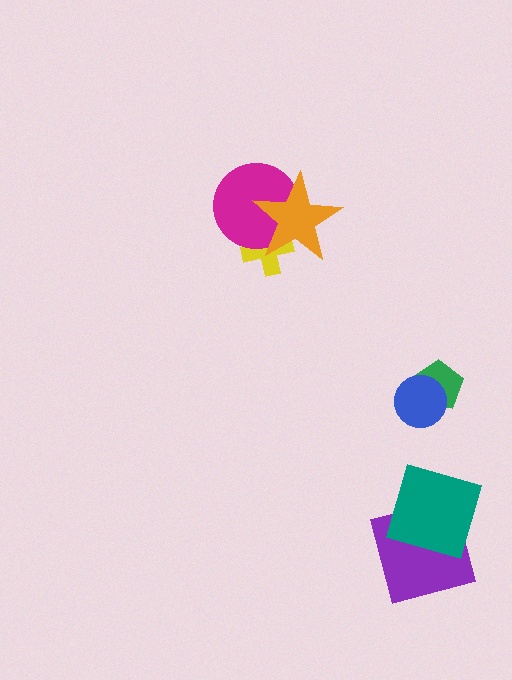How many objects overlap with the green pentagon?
1 object overlaps with the green pentagon.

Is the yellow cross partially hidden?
Yes, it is partially covered by another shape.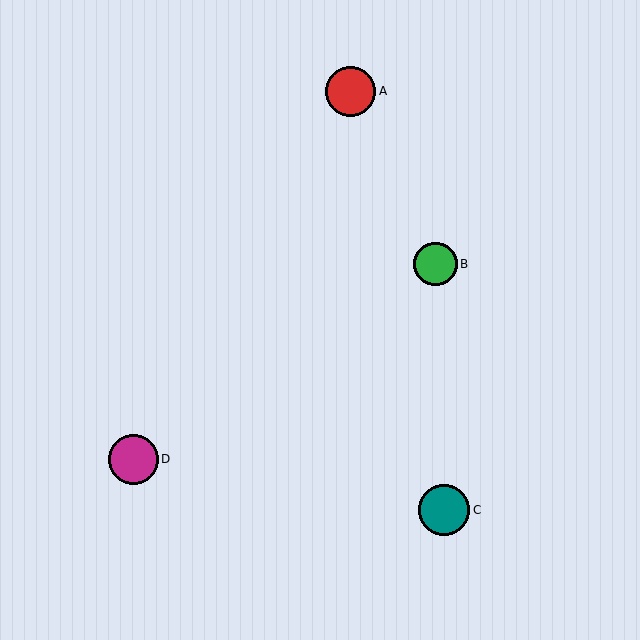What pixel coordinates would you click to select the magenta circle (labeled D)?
Click at (133, 459) to select the magenta circle D.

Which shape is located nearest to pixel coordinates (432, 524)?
The teal circle (labeled C) at (444, 510) is nearest to that location.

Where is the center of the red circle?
The center of the red circle is at (351, 91).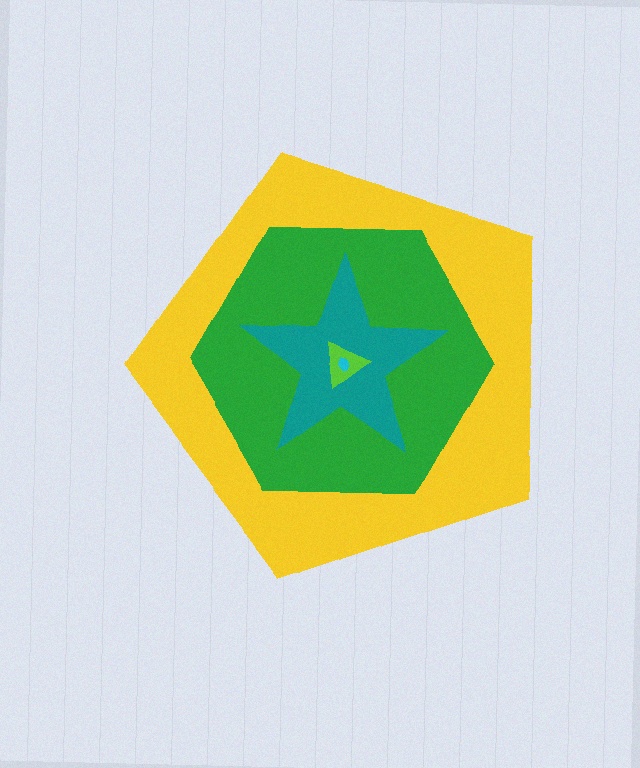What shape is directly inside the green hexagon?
The teal star.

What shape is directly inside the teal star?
The lime triangle.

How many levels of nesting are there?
5.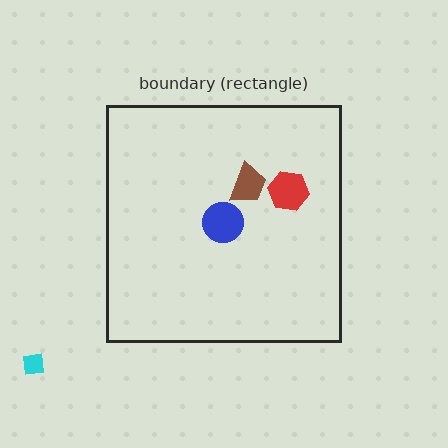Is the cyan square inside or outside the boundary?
Outside.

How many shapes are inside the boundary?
3 inside, 1 outside.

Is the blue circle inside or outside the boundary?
Inside.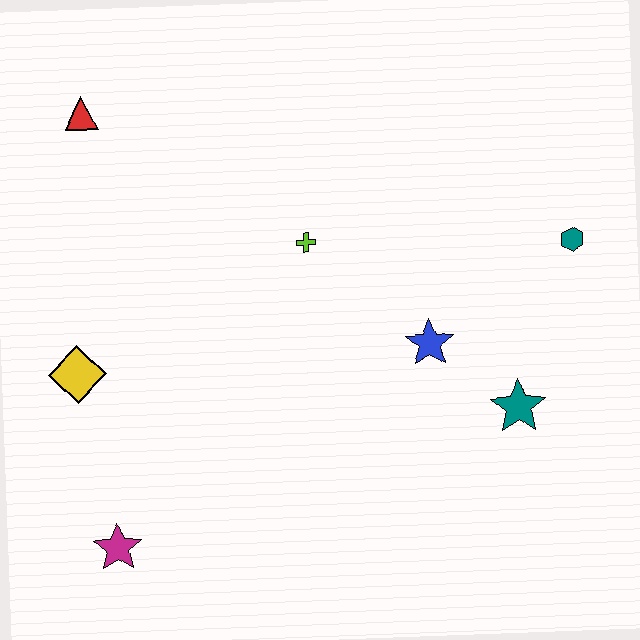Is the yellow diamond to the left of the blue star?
Yes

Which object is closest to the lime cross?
The blue star is closest to the lime cross.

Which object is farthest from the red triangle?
The teal star is farthest from the red triangle.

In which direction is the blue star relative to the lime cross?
The blue star is to the right of the lime cross.